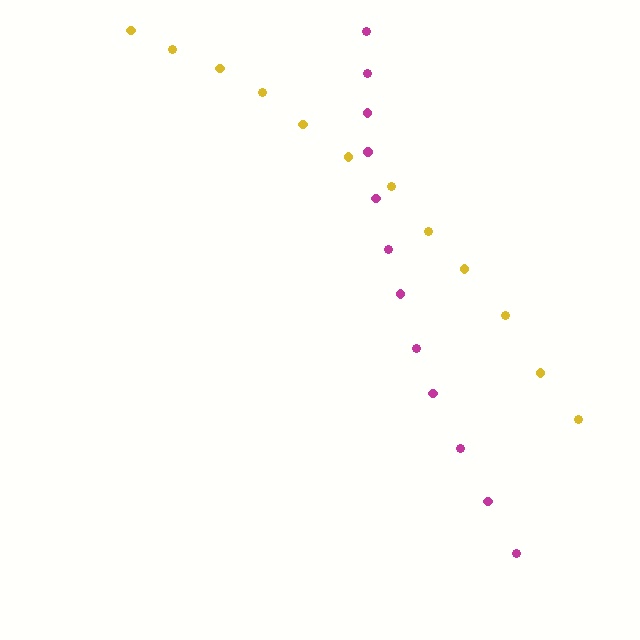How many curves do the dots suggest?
There are 2 distinct paths.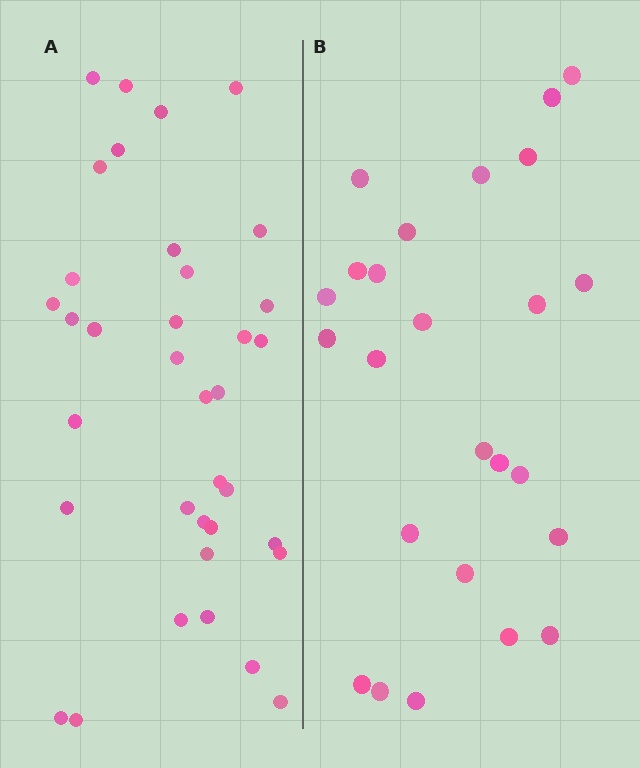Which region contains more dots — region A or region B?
Region A (the left region) has more dots.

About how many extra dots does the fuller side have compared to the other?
Region A has roughly 12 or so more dots than region B.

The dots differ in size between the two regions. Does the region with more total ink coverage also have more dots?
No. Region B has more total ink coverage because its dots are larger, but region A actually contains more individual dots. Total area can be misleading — the number of items is what matters here.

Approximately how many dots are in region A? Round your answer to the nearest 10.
About 40 dots. (The exact count is 36, which rounds to 40.)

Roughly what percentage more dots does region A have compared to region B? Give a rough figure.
About 45% more.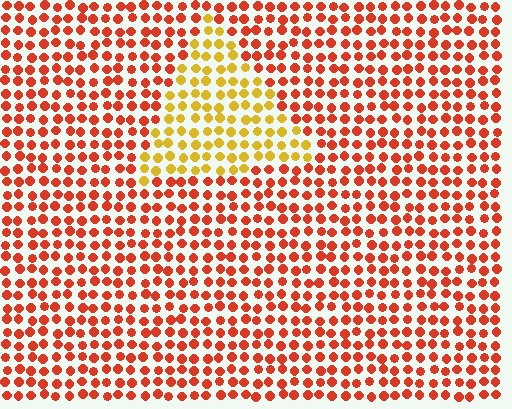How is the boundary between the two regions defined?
The boundary is defined purely by a slight shift in hue (about 43 degrees). Spacing, size, and orientation are identical on both sides.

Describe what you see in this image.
The image is filled with small red elements in a uniform arrangement. A triangle-shaped region is visible where the elements are tinted to a slightly different hue, forming a subtle color boundary.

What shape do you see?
I see a triangle.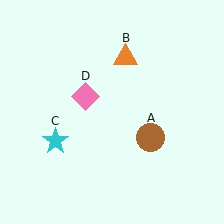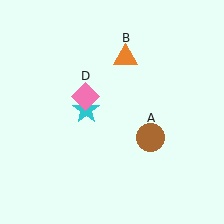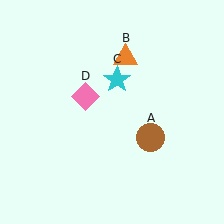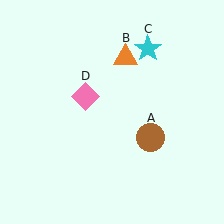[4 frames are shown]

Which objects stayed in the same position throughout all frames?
Brown circle (object A) and orange triangle (object B) and pink diamond (object D) remained stationary.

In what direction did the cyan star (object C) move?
The cyan star (object C) moved up and to the right.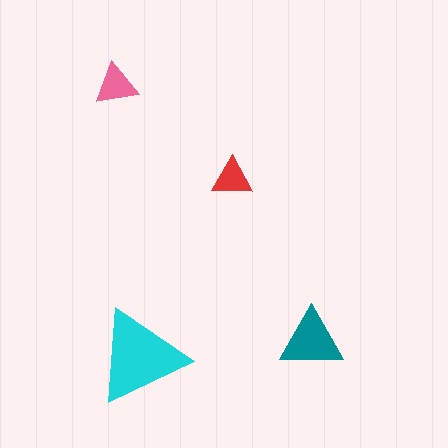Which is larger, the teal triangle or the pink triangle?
The teal one.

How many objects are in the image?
There are 4 objects in the image.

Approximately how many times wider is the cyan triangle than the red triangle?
About 2.5 times wider.